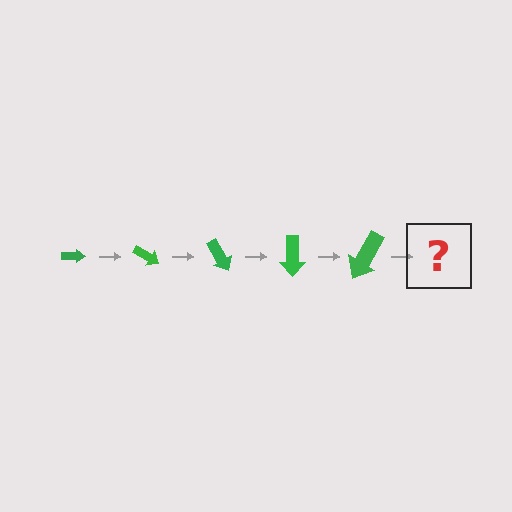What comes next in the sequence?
The next element should be an arrow, larger than the previous one and rotated 150 degrees from the start.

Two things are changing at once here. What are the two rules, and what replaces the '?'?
The two rules are that the arrow grows larger each step and it rotates 30 degrees each step. The '?' should be an arrow, larger than the previous one and rotated 150 degrees from the start.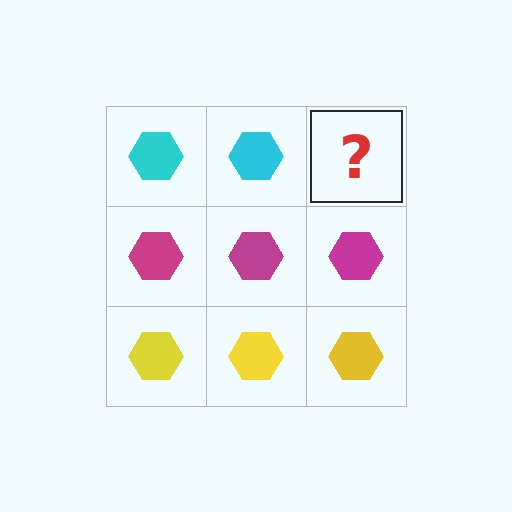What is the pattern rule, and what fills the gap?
The rule is that each row has a consistent color. The gap should be filled with a cyan hexagon.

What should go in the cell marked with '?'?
The missing cell should contain a cyan hexagon.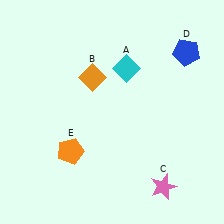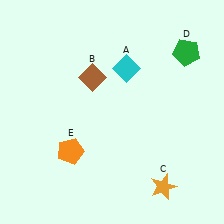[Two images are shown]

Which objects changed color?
B changed from orange to brown. C changed from pink to orange. D changed from blue to green.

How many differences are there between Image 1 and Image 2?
There are 3 differences between the two images.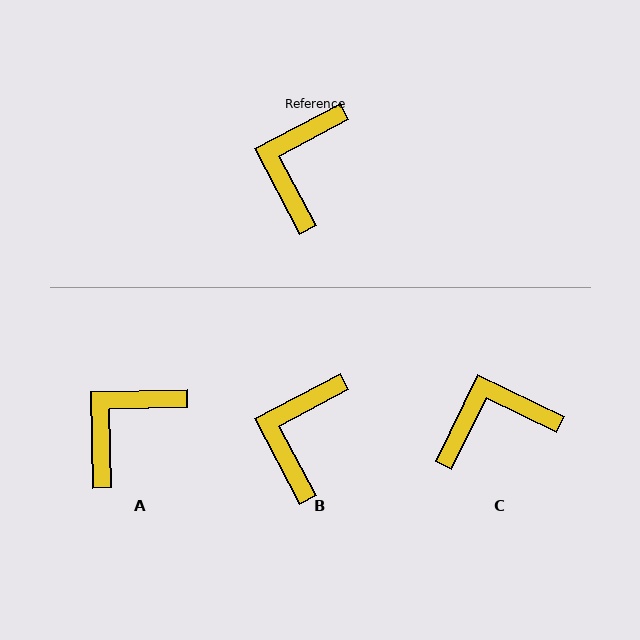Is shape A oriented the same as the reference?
No, it is off by about 27 degrees.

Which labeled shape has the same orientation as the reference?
B.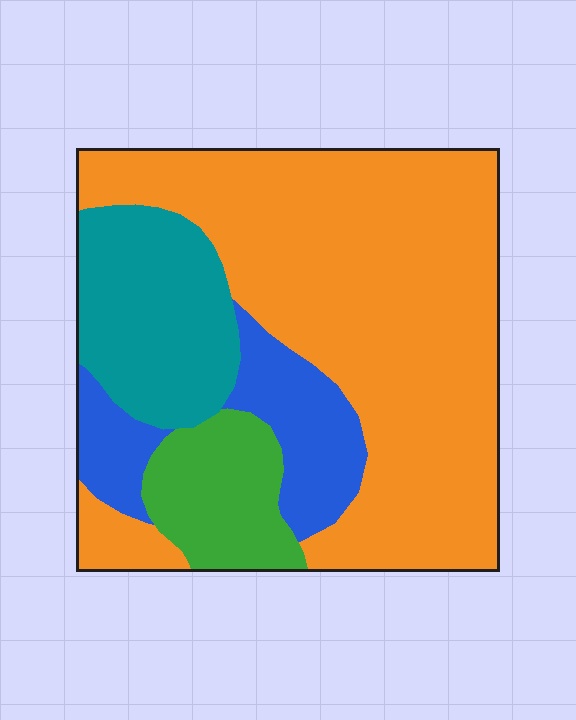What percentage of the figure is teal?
Teal takes up about one sixth (1/6) of the figure.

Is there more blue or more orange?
Orange.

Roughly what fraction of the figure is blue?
Blue takes up about one eighth (1/8) of the figure.